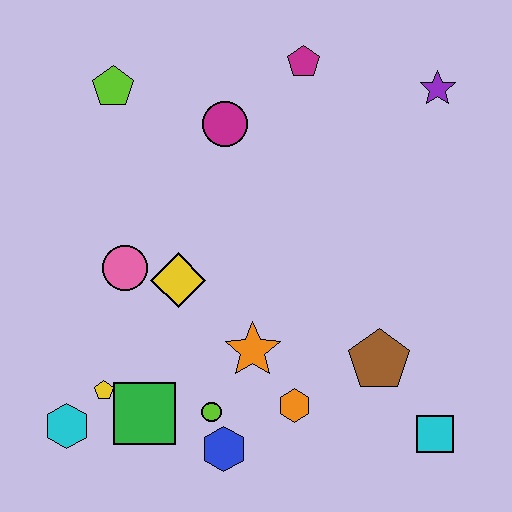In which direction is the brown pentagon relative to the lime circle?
The brown pentagon is to the right of the lime circle.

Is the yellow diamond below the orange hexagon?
No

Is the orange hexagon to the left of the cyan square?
Yes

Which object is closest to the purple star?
The magenta pentagon is closest to the purple star.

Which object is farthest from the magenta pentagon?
The cyan hexagon is farthest from the magenta pentagon.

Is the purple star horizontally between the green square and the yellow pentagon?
No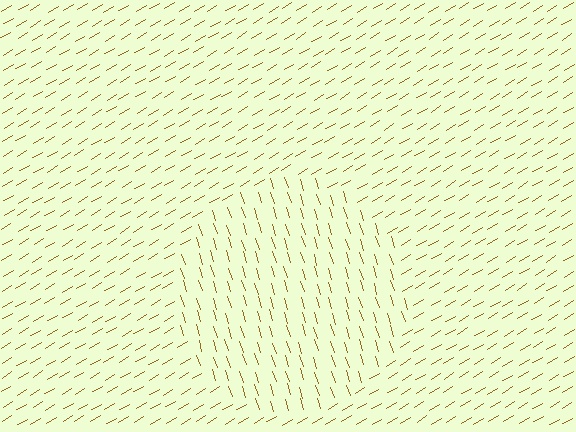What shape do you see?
I see a circle.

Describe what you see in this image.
The image is filled with small brown line segments. A circle region in the image has lines oriented differently from the surrounding lines, creating a visible texture boundary.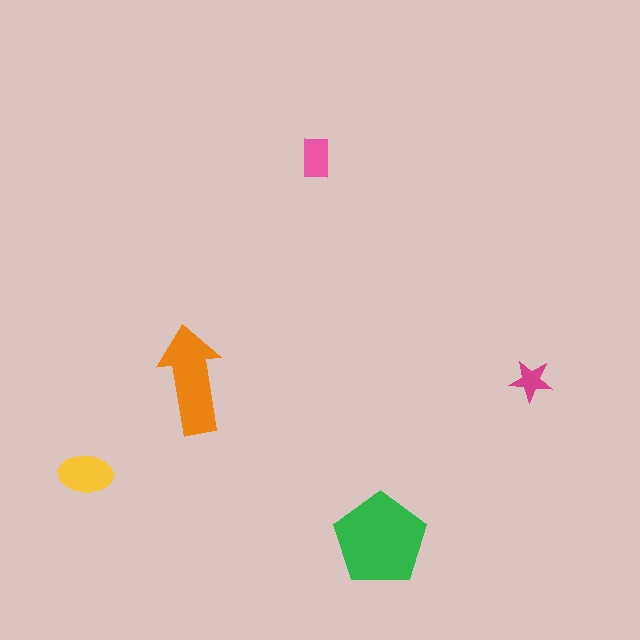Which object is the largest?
The green pentagon.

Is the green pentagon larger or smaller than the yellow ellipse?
Larger.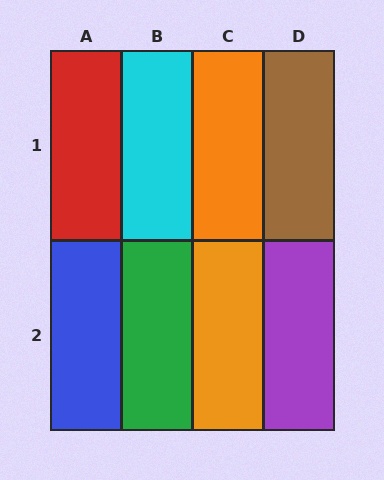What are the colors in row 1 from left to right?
Red, cyan, orange, brown.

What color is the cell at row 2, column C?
Orange.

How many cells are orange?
2 cells are orange.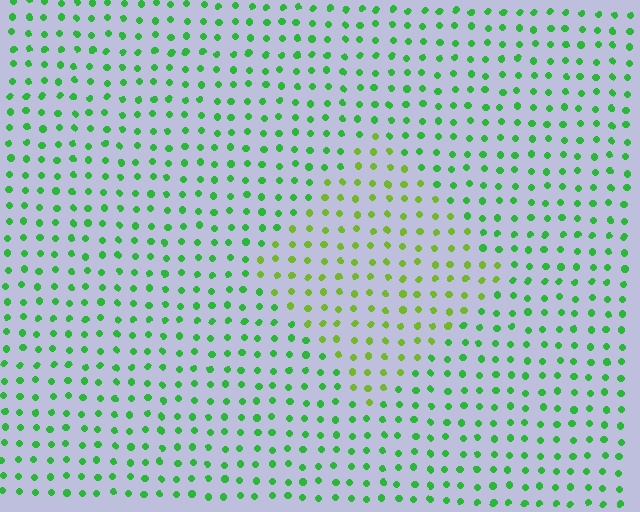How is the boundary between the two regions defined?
The boundary is defined purely by a slight shift in hue (about 36 degrees). Spacing, size, and orientation are identical on both sides.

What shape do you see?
I see a diamond.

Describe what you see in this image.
The image is filled with small green elements in a uniform arrangement. A diamond-shaped region is visible where the elements are tinted to a slightly different hue, forming a subtle color boundary.